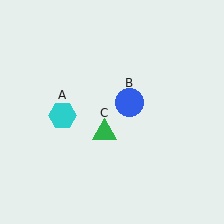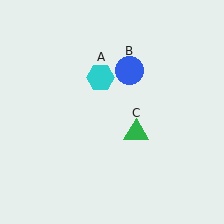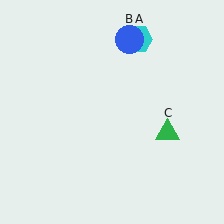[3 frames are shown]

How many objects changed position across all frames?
3 objects changed position: cyan hexagon (object A), blue circle (object B), green triangle (object C).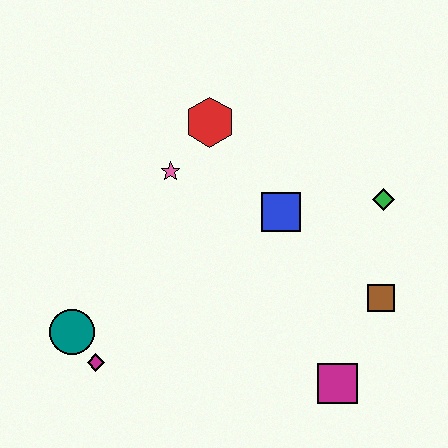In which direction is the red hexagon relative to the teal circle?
The red hexagon is above the teal circle.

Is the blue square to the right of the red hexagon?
Yes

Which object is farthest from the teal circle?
The green diamond is farthest from the teal circle.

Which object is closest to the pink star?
The red hexagon is closest to the pink star.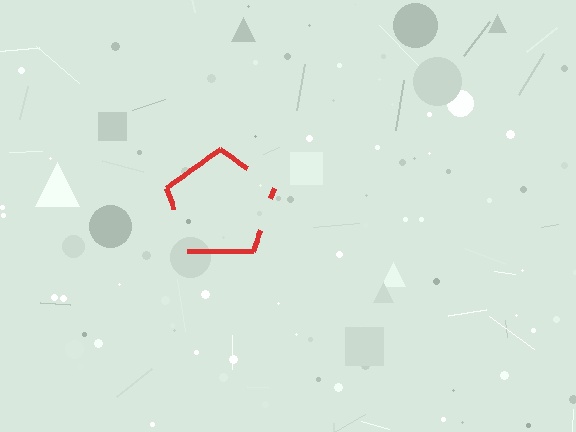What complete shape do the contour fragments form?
The contour fragments form a pentagon.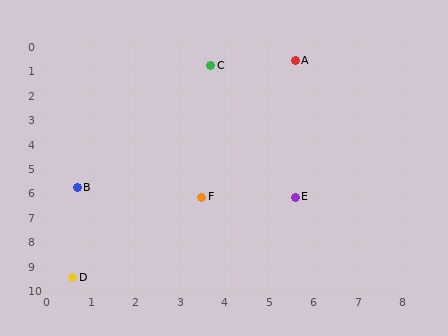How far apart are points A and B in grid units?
Points A and B are about 7.1 grid units apart.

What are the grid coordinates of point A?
Point A is at approximately (5.6, 0.6).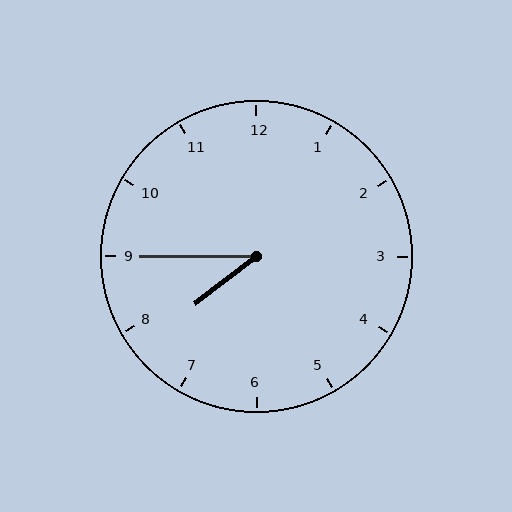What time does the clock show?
7:45.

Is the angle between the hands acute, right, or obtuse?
It is acute.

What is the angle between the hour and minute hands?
Approximately 38 degrees.